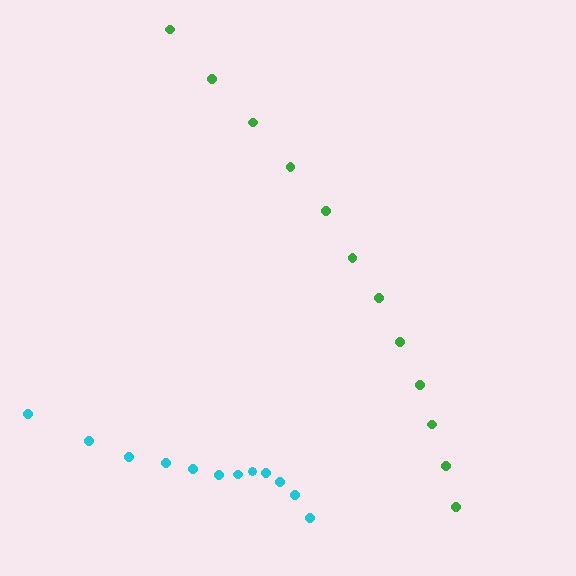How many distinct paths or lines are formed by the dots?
There are 2 distinct paths.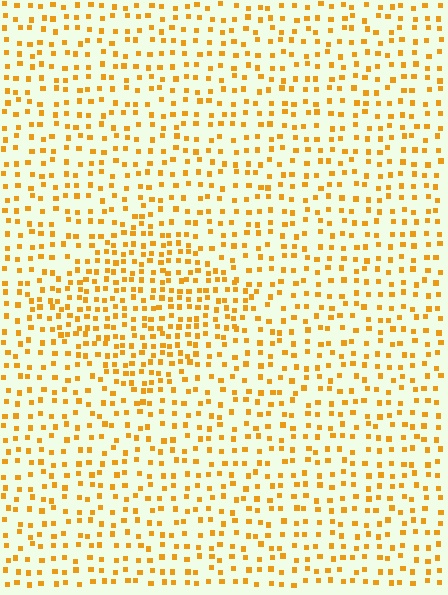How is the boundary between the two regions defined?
The boundary is defined by a change in element density (approximately 1.7x ratio). All elements are the same color, size, and shape.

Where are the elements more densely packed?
The elements are more densely packed inside the diamond boundary.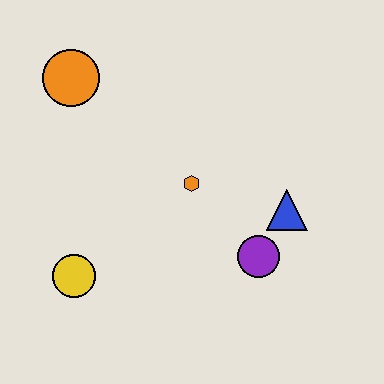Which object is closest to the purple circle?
The blue triangle is closest to the purple circle.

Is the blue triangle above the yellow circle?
Yes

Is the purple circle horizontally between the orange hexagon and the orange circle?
No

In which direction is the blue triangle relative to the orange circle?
The blue triangle is to the right of the orange circle.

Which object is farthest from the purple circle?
The orange circle is farthest from the purple circle.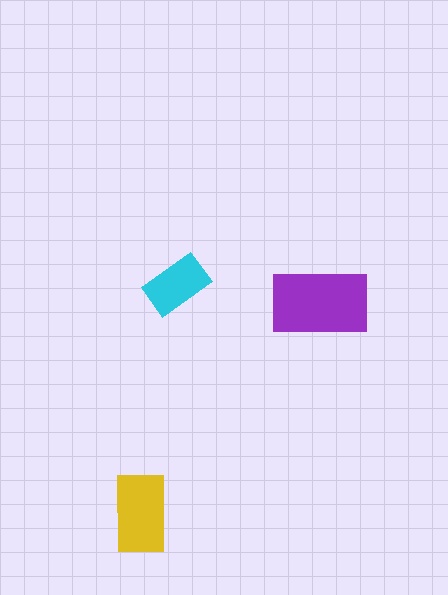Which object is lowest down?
The yellow rectangle is bottommost.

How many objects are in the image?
There are 3 objects in the image.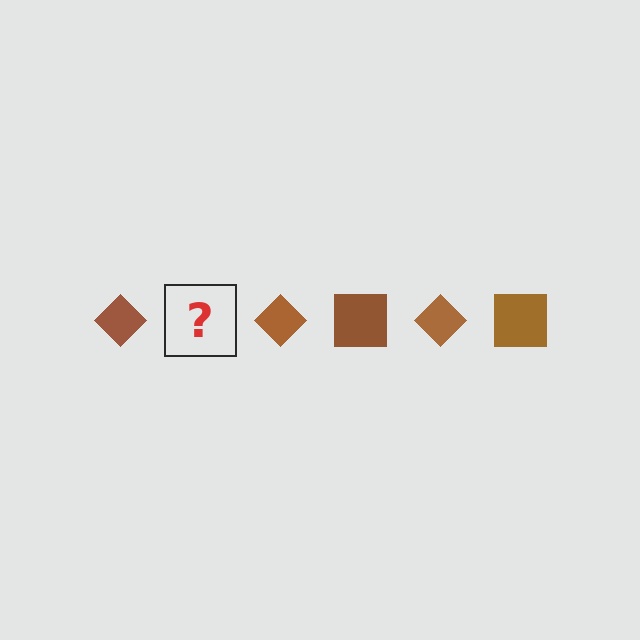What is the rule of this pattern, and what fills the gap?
The rule is that the pattern cycles through diamond, square shapes in brown. The gap should be filled with a brown square.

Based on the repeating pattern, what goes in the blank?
The blank should be a brown square.